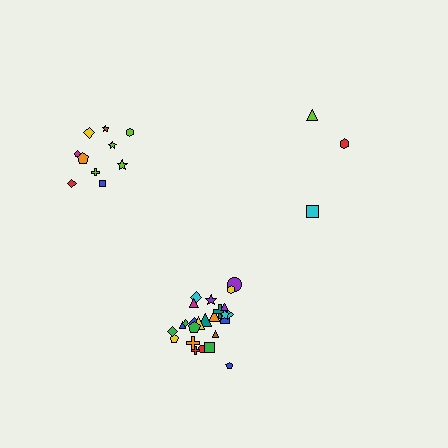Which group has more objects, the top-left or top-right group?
The top-left group.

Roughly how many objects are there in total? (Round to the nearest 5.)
Roughly 40 objects in total.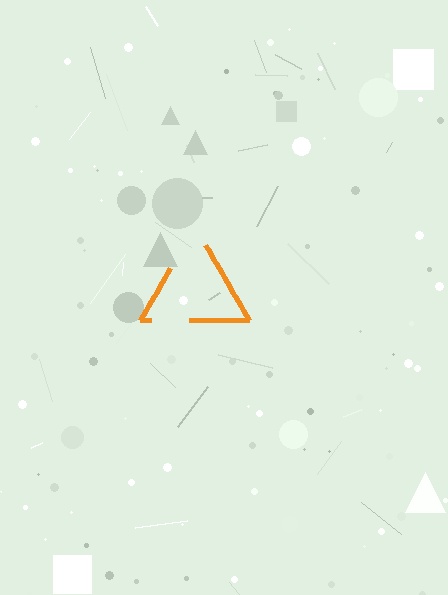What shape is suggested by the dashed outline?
The dashed outline suggests a triangle.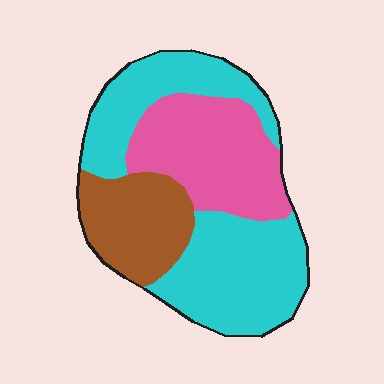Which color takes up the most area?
Cyan, at roughly 50%.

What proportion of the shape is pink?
Pink covers about 30% of the shape.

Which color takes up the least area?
Brown, at roughly 20%.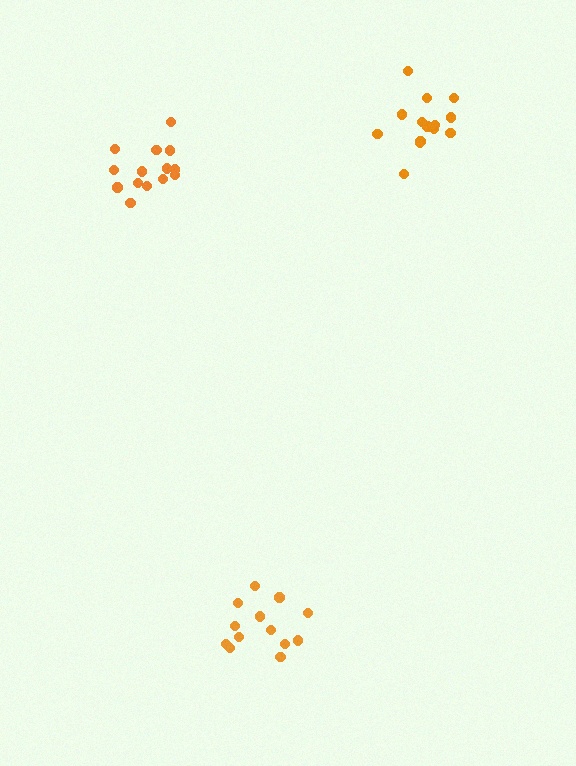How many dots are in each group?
Group 1: 14 dots, Group 2: 14 dots, Group 3: 13 dots (41 total).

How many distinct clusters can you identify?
There are 3 distinct clusters.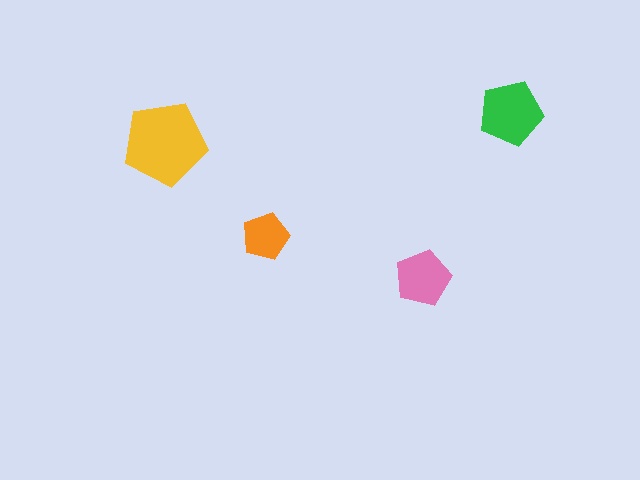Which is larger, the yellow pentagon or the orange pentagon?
The yellow one.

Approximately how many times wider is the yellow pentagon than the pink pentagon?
About 1.5 times wider.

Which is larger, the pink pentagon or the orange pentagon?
The pink one.